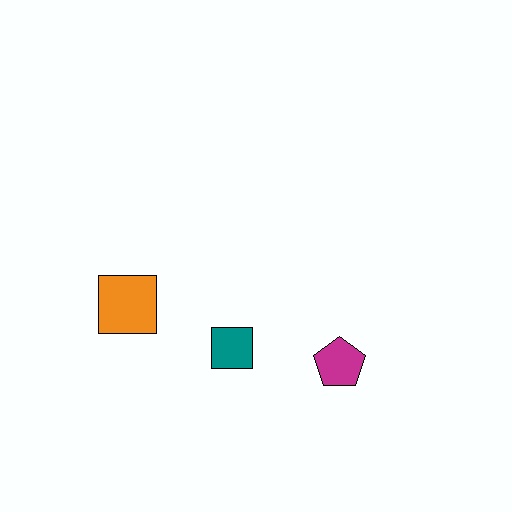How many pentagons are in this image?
There is 1 pentagon.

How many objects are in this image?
There are 3 objects.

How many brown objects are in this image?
There are no brown objects.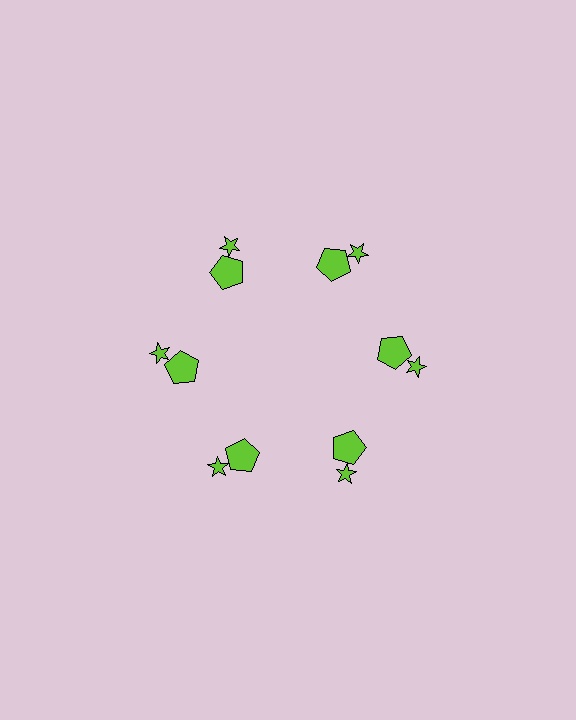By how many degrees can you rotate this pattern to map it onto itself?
The pattern maps onto itself every 60 degrees of rotation.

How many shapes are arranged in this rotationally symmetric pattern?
There are 12 shapes, arranged in 6 groups of 2.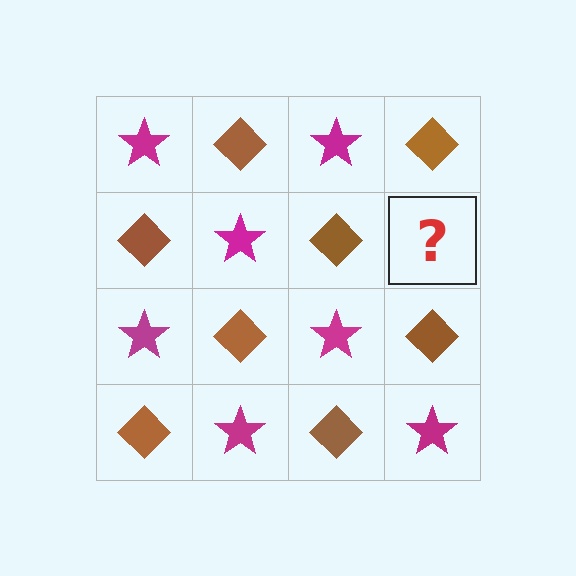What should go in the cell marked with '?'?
The missing cell should contain a magenta star.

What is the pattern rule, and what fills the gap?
The rule is that it alternates magenta star and brown diamond in a checkerboard pattern. The gap should be filled with a magenta star.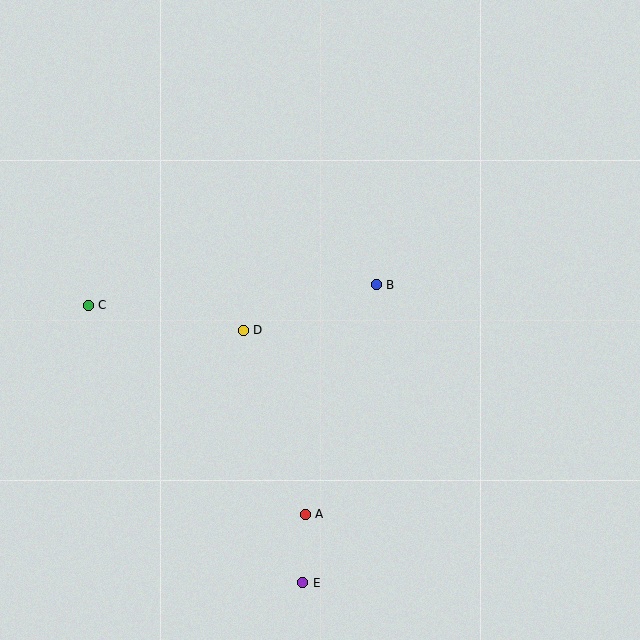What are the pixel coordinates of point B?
Point B is at (376, 285).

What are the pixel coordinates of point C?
Point C is at (88, 305).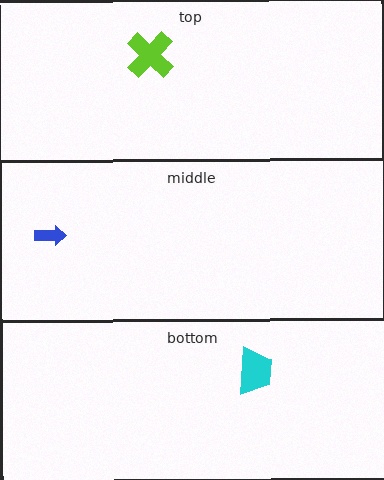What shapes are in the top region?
The lime cross.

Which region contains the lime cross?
The top region.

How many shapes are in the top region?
1.